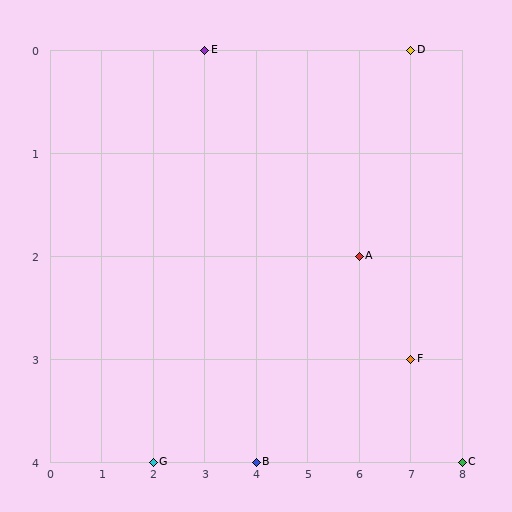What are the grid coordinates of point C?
Point C is at grid coordinates (8, 4).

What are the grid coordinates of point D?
Point D is at grid coordinates (7, 0).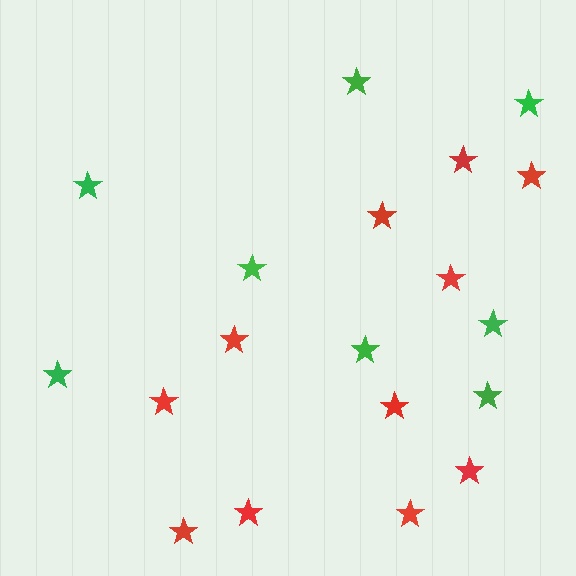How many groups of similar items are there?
There are 2 groups: one group of red stars (11) and one group of green stars (8).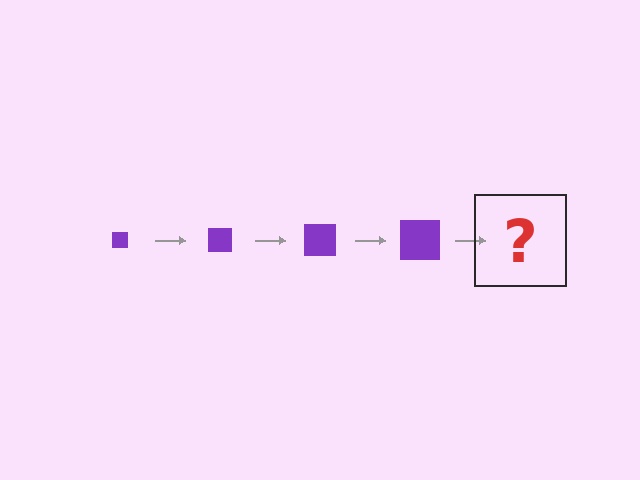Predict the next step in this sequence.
The next step is a purple square, larger than the previous one.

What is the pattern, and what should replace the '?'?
The pattern is that the square gets progressively larger each step. The '?' should be a purple square, larger than the previous one.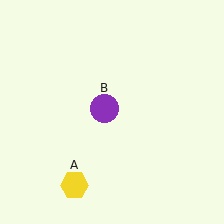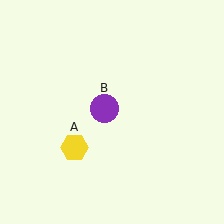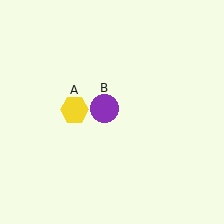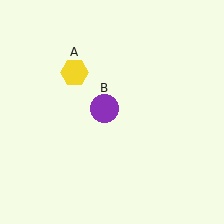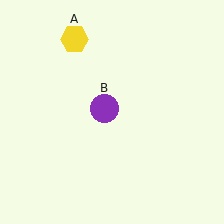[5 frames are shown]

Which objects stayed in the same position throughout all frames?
Purple circle (object B) remained stationary.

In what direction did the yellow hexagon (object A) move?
The yellow hexagon (object A) moved up.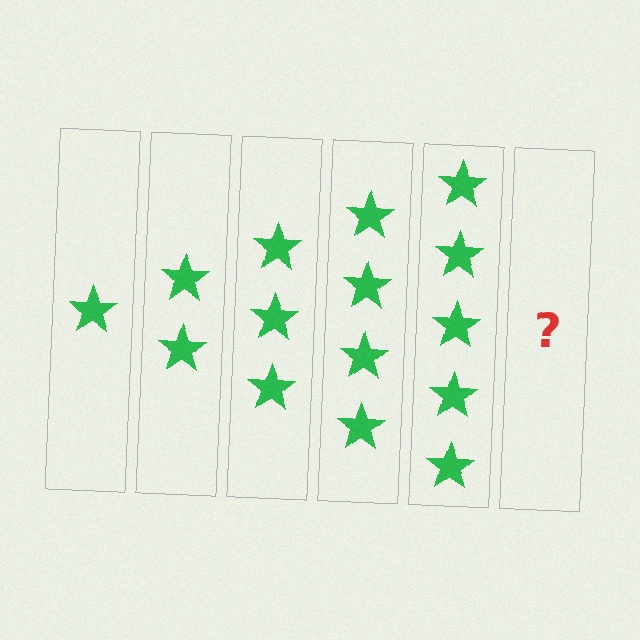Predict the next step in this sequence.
The next step is 6 stars.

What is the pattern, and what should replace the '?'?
The pattern is that each step adds one more star. The '?' should be 6 stars.